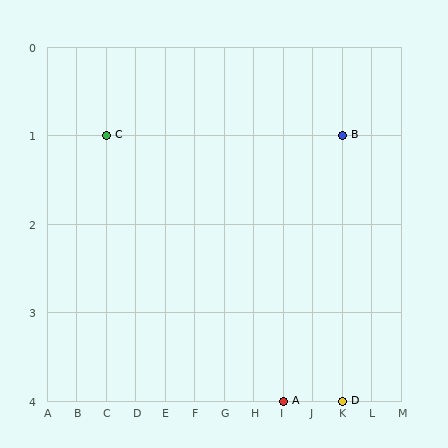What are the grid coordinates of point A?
Point A is at grid coordinates (I, 4).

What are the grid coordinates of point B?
Point B is at grid coordinates (K, 1).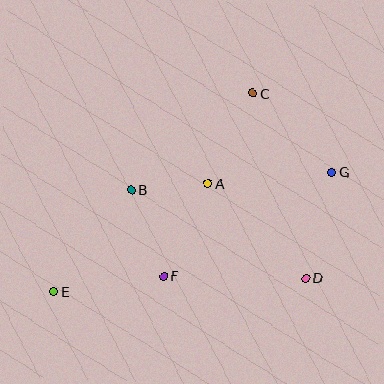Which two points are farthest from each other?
Points E and G are farthest from each other.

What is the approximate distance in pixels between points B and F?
The distance between B and F is approximately 93 pixels.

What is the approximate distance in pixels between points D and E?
The distance between D and E is approximately 253 pixels.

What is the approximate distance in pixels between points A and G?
The distance between A and G is approximately 124 pixels.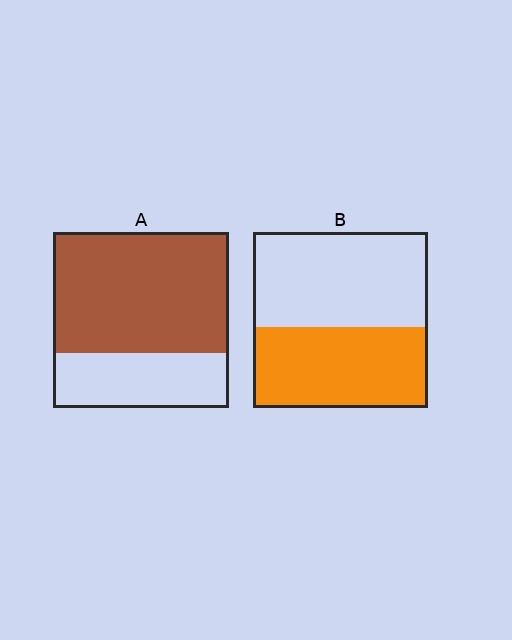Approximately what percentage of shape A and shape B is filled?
A is approximately 70% and B is approximately 45%.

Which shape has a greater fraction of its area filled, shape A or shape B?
Shape A.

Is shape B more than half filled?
Roughly half.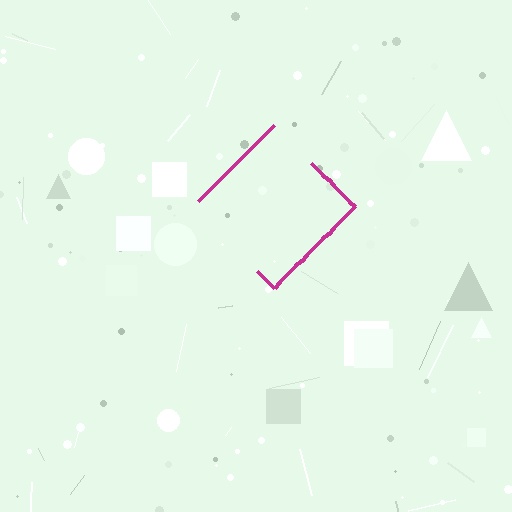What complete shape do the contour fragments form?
The contour fragments form a diamond.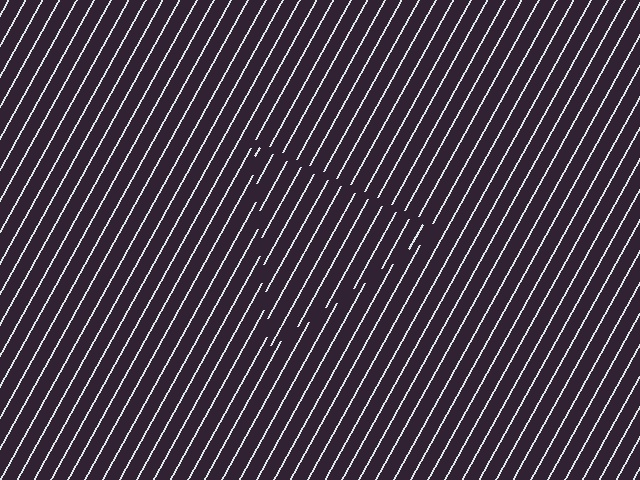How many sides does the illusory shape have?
3 sides — the line-ends trace a triangle.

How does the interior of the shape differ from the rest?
The interior of the shape contains the same grating, shifted by half a period — the contour is defined by the phase discontinuity where line-ends from the inner and outer gratings abut.